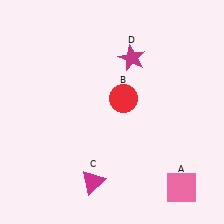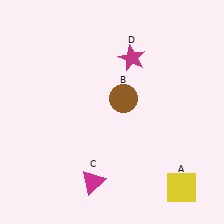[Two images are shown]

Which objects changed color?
A changed from pink to yellow. B changed from red to brown.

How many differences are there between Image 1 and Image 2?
There are 2 differences between the two images.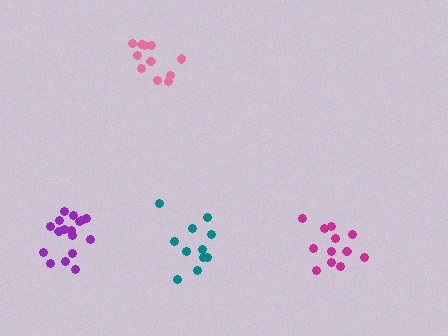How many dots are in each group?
Group 1: 11 dots, Group 2: 11 dots, Group 3: 12 dots, Group 4: 17 dots (51 total).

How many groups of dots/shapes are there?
There are 4 groups.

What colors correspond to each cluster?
The clusters are colored: pink, teal, magenta, purple.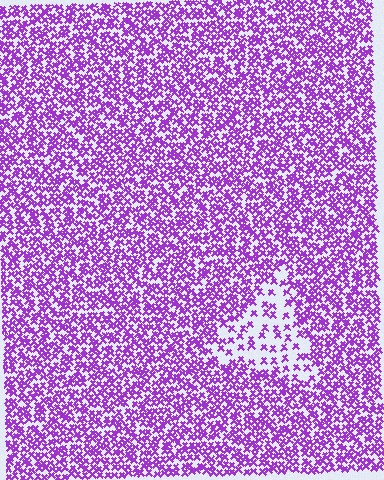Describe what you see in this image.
The image contains small purple elements arranged at two different densities. A triangle-shaped region is visible where the elements are less densely packed than the surrounding area.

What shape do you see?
I see a triangle.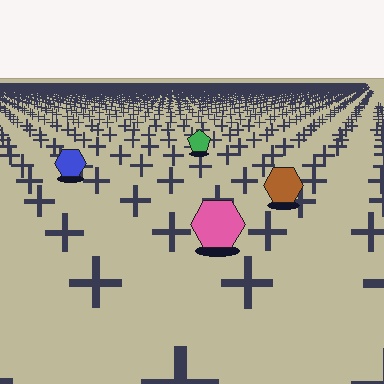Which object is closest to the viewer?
The pink hexagon is closest. The texture marks near it are larger and more spread out.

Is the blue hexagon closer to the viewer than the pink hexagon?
No. The pink hexagon is closer — you can tell from the texture gradient: the ground texture is coarser near it.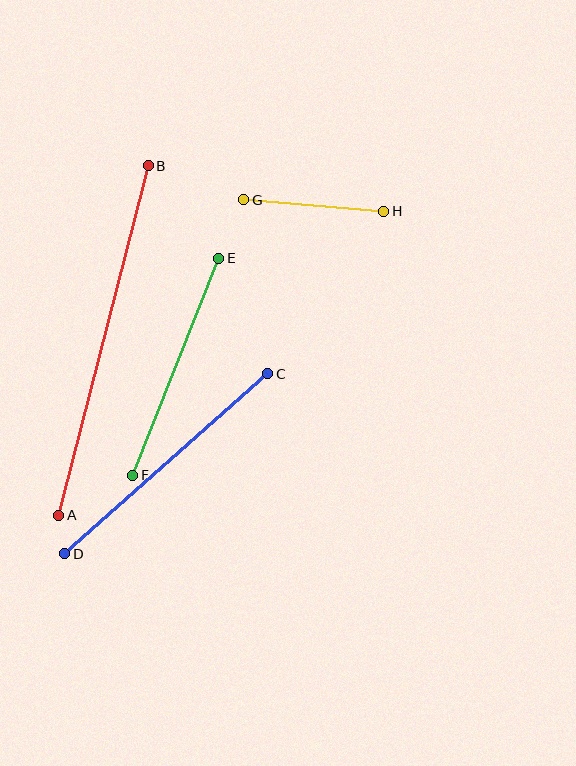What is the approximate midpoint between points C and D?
The midpoint is at approximately (166, 464) pixels.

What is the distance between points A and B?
The distance is approximately 361 pixels.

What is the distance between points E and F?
The distance is approximately 234 pixels.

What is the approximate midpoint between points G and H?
The midpoint is at approximately (314, 206) pixels.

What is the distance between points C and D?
The distance is approximately 271 pixels.